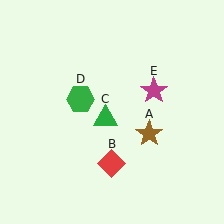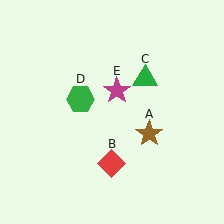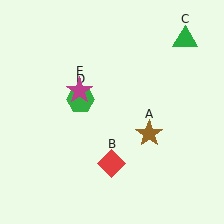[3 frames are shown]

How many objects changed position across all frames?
2 objects changed position: green triangle (object C), magenta star (object E).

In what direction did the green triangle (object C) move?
The green triangle (object C) moved up and to the right.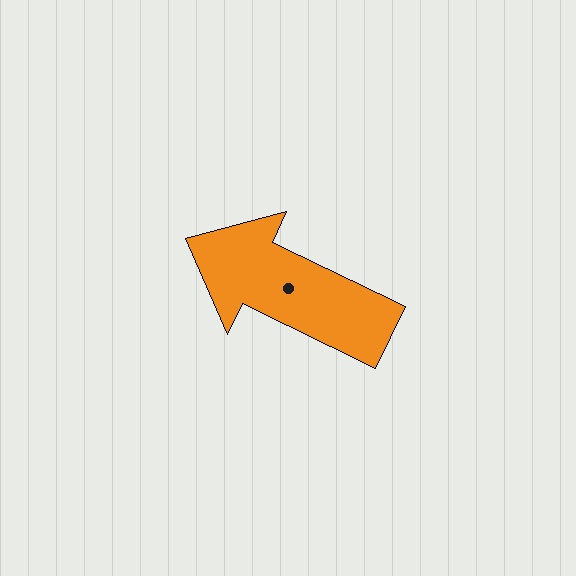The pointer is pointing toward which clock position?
Roughly 10 o'clock.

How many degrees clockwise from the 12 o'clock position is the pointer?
Approximately 296 degrees.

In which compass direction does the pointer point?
Northwest.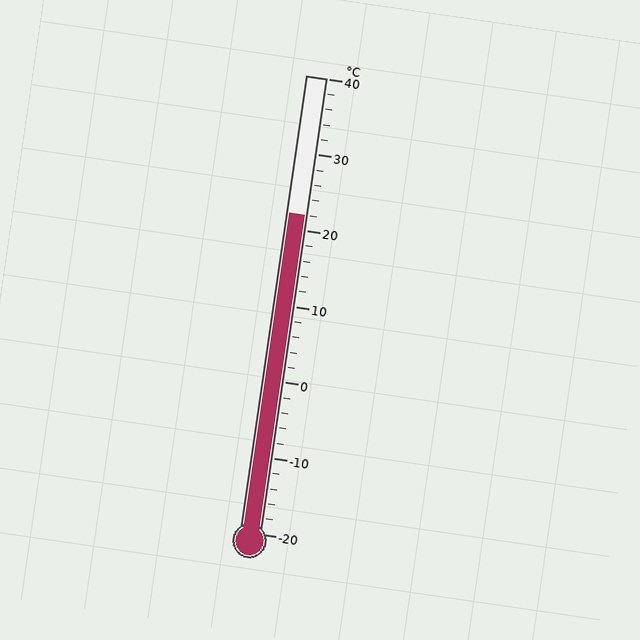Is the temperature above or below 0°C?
The temperature is above 0°C.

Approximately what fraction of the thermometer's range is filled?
The thermometer is filled to approximately 70% of its range.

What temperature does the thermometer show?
The thermometer shows approximately 22°C.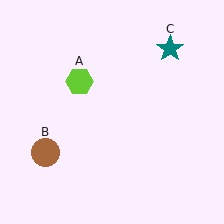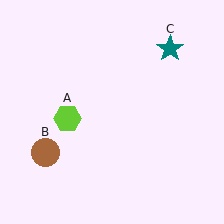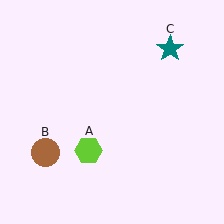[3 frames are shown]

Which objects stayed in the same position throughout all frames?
Brown circle (object B) and teal star (object C) remained stationary.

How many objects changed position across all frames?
1 object changed position: lime hexagon (object A).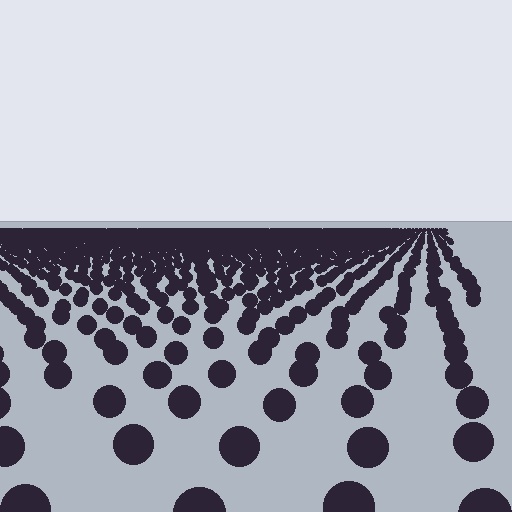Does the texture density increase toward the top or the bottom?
Density increases toward the top.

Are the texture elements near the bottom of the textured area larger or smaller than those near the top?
Larger. Near the bottom, elements are closer to the viewer and appear at a bigger on-screen size.